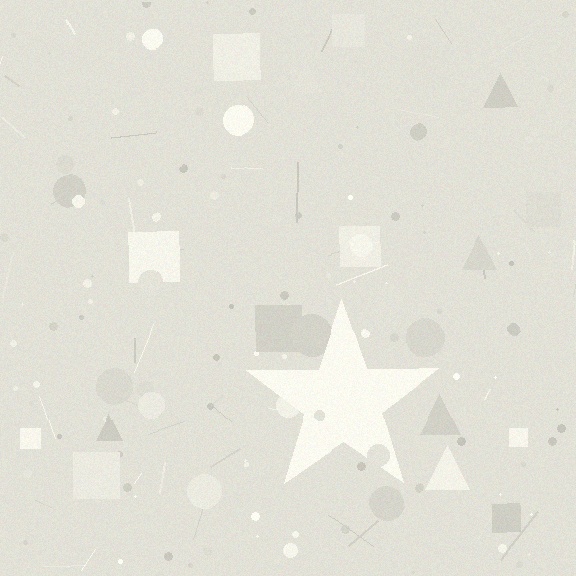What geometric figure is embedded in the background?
A star is embedded in the background.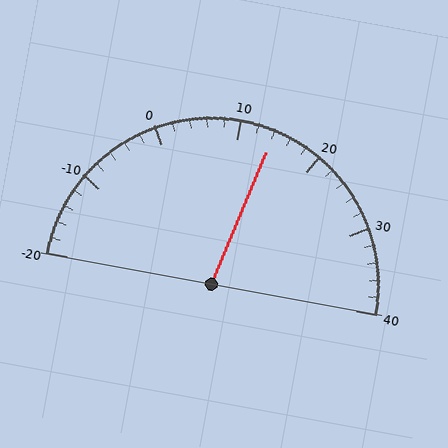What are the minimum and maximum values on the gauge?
The gauge ranges from -20 to 40.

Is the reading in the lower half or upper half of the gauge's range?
The reading is in the upper half of the range (-20 to 40).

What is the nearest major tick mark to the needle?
The nearest major tick mark is 10.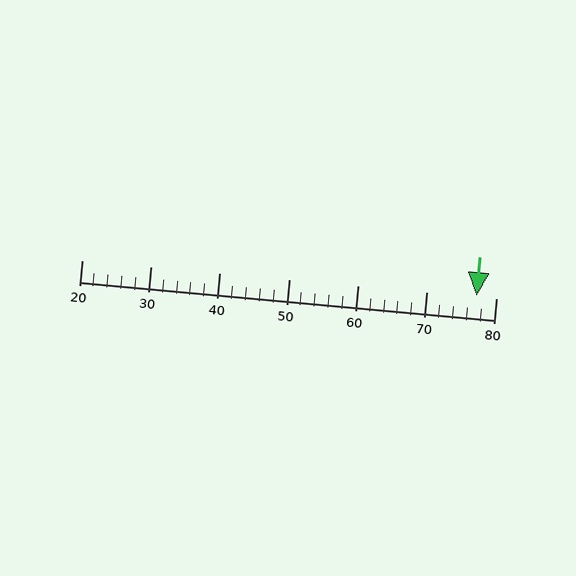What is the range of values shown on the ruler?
The ruler shows values from 20 to 80.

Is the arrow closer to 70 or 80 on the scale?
The arrow is closer to 80.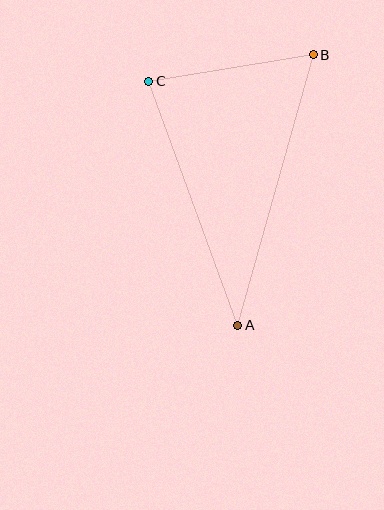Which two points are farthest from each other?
Points A and B are farthest from each other.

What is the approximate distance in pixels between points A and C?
The distance between A and C is approximately 260 pixels.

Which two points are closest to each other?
Points B and C are closest to each other.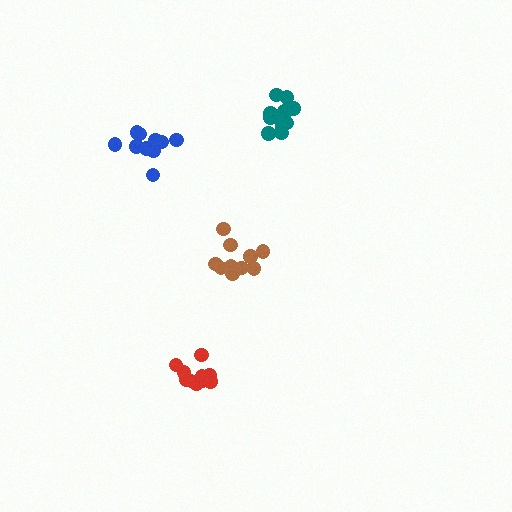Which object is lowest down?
The red cluster is bottommost.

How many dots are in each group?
Group 1: 14 dots, Group 2: 11 dots, Group 3: 10 dots, Group 4: 10 dots (45 total).